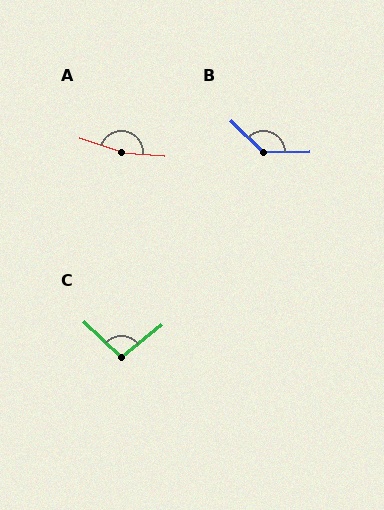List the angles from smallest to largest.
C (97°), B (135°), A (166°).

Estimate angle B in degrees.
Approximately 135 degrees.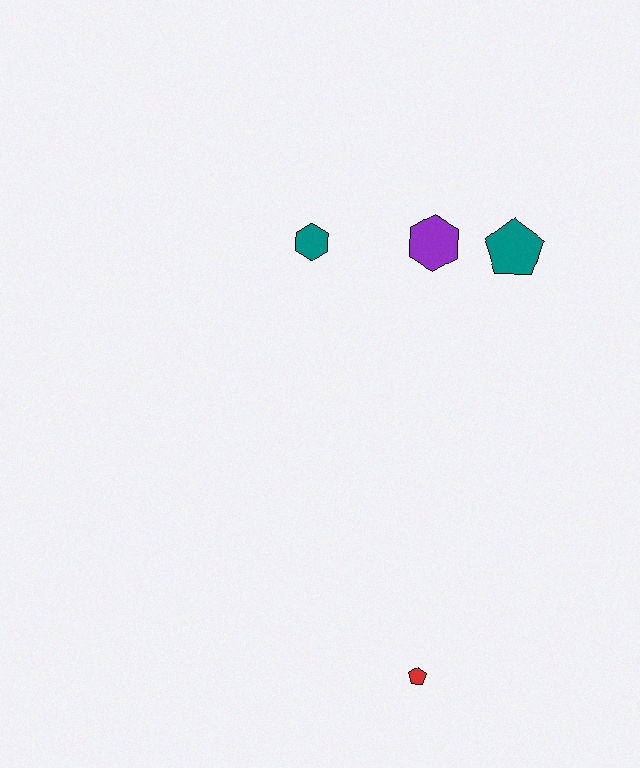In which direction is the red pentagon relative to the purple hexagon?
The red pentagon is below the purple hexagon.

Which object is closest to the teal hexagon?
The purple hexagon is closest to the teal hexagon.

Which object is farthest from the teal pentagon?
The red pentagon is farthest from the teal pentagon.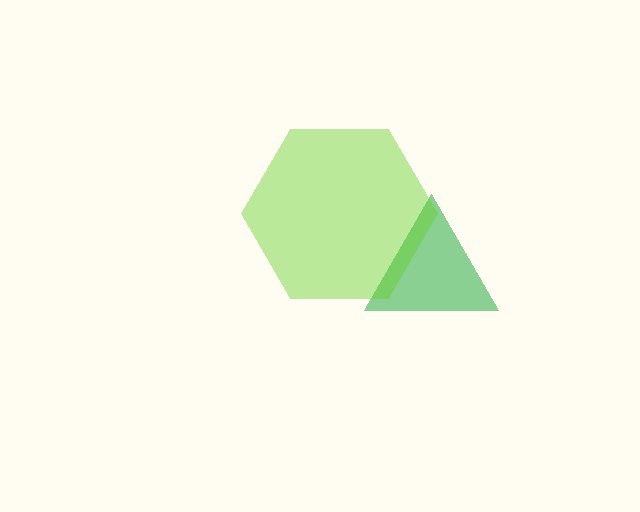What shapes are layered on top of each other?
The layered shapes are: a green triangle, a lime hexagon.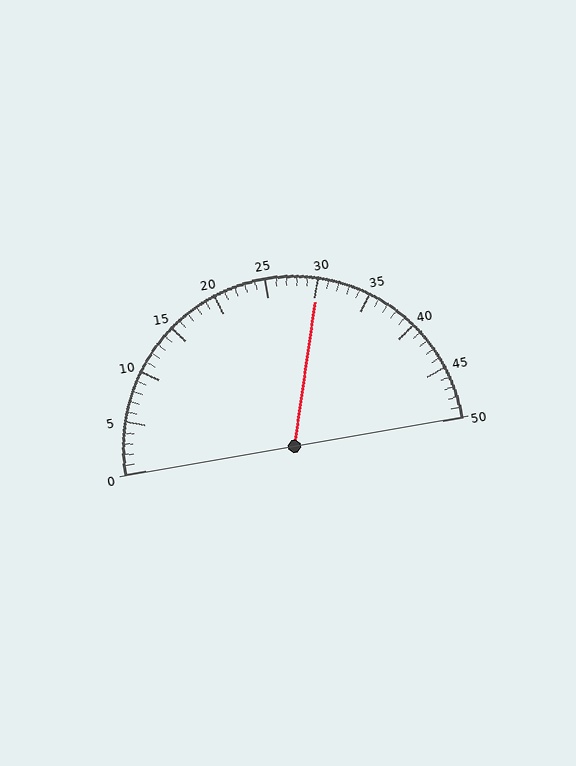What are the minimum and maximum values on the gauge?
The gauge ranges from 0 to 50.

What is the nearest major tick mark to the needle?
The nearest major tick mark is 30.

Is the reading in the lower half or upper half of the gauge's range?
The reading is in the upper half of the range (0 to 50).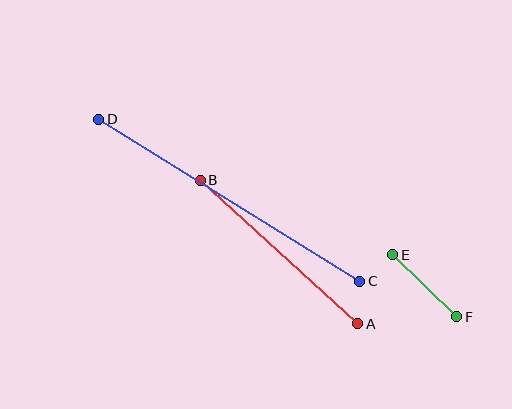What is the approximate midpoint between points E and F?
The midpoint is at approximately (425, 286) pixels.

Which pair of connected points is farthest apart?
Points C and D are farthest apart.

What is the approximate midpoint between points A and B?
The midpoint is at approximately (279, 252) pixels.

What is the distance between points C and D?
The distance is approximately 307 pixels.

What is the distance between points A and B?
The distance is approximately 213 pixels.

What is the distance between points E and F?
The distance is approximately 89 pixels.